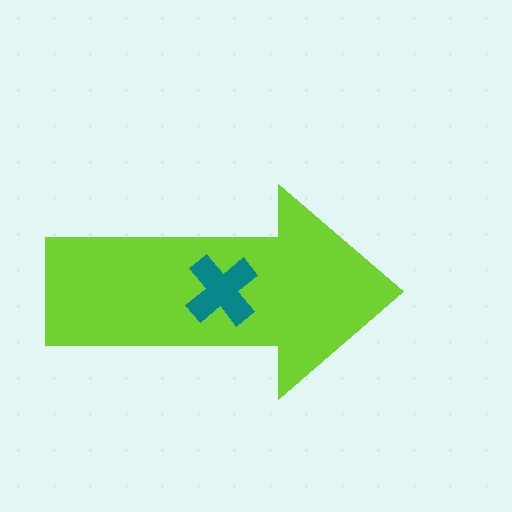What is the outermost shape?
The lime arrow.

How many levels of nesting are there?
2.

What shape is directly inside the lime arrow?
The teal cross.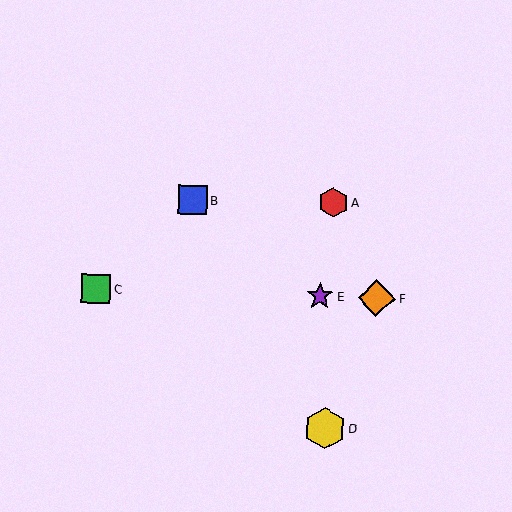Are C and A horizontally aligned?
No, C is at y≈289 and A is at y≈203.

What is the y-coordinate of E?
Object E is at y≈296.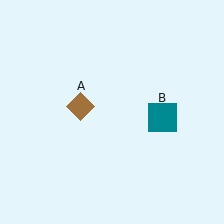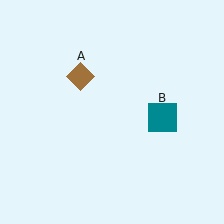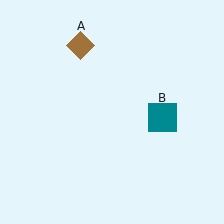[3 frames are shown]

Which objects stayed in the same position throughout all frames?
Teal square (object B) remained stationary.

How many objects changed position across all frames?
1 object changed position: brown diamond (object A).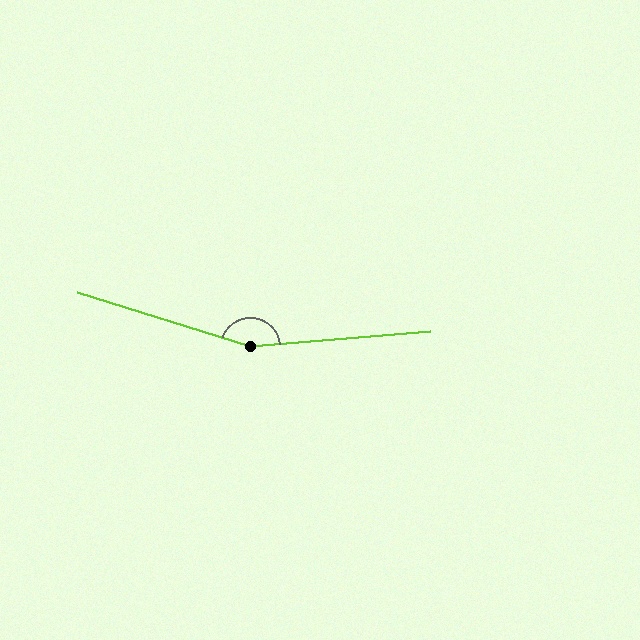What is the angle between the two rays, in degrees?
Approximately 158 degrees.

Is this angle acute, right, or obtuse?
It is obtuse.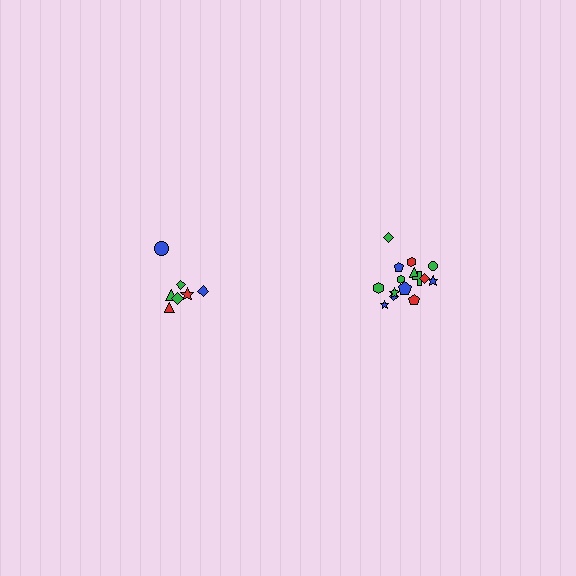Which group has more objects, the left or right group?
The right group.